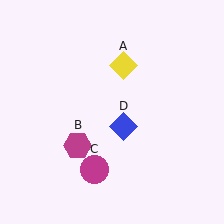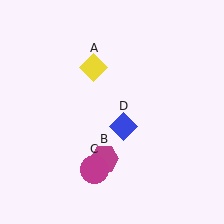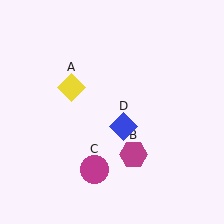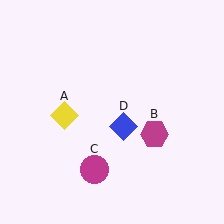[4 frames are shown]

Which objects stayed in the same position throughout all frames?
Magenta circle (object C) and blue diamond (object D) remained stationary.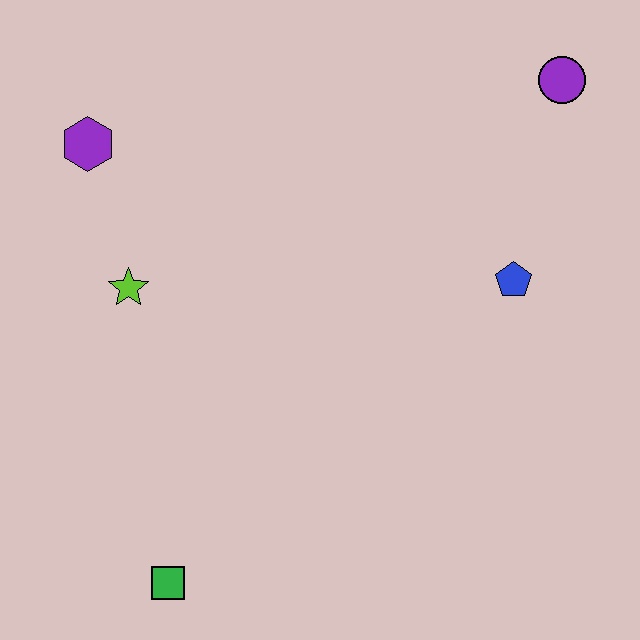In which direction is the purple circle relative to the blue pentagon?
The purple circle is above the blue pentagon.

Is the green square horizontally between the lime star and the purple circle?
Yes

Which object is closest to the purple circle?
The blue pentagon is closest to the purple circle.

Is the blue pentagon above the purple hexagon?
No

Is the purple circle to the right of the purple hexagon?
Yes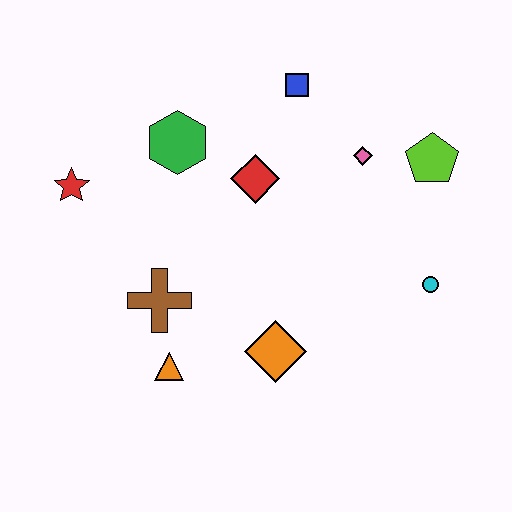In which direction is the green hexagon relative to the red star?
The green hexagon is to the right of the red star.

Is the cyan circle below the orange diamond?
No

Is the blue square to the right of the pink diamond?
No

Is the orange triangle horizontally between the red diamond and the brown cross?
Yes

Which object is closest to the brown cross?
The orange triangle is closest to the brown cross.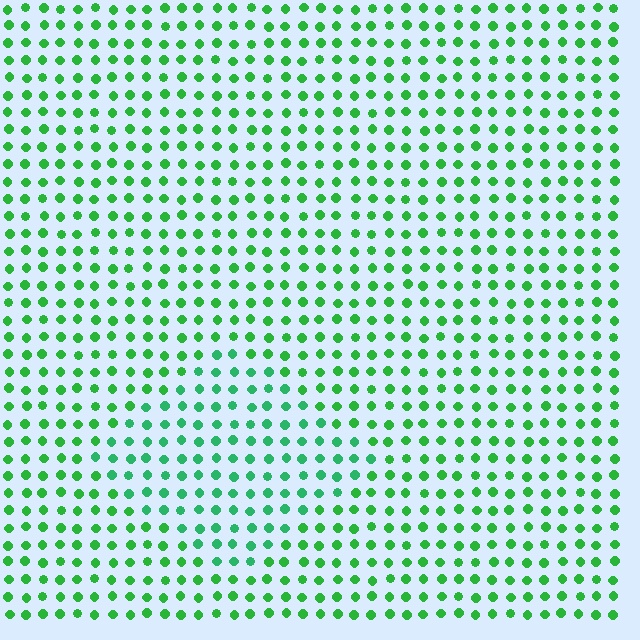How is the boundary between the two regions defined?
The boundary is defined purely by a slight shift in hue (about 21 degrees). Spacing, size, and orientation are identical on both sides.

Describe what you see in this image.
The image is filled with small green elements in a uniform arrangement. A diamond-shaped region is visible where the elements are tinted to a slightly different hue, forming a subtle color boundary.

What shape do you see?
I see a diamond.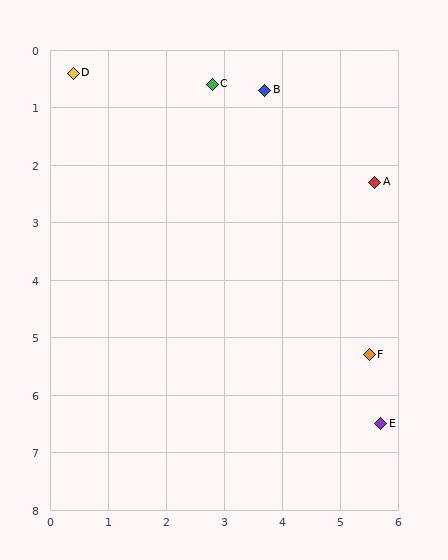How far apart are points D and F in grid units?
Points D and F are about 7.1 grid units apart.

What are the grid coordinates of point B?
Point B is at approximately (3.7, 0.7).